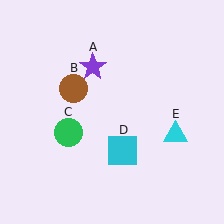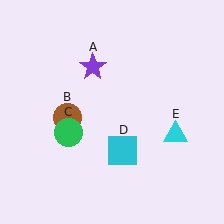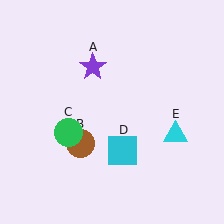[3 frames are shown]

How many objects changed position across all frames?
1 object changed position: brown circle (object B).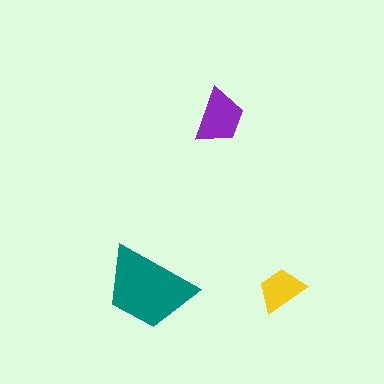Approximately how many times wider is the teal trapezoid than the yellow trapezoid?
About 2 times wider.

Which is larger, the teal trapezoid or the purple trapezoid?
The teal one.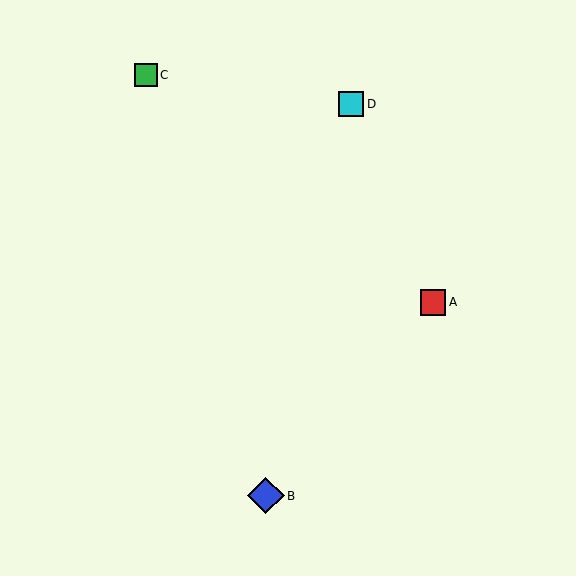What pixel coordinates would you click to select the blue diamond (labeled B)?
Click at (266, 496) to select the blue diamond B.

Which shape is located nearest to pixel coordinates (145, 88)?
The green square (labeled C) at (146, 75) is nearest to that location.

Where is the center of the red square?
The center of the red square is at (433, 302).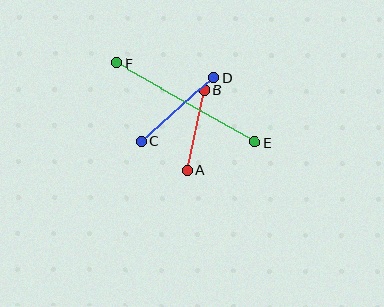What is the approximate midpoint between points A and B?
The midpoint is at approximately (196, 130) pixels.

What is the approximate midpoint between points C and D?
The midpoint is at approximately (177, 110) pixels.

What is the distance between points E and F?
The distance is approximately 159 pixels.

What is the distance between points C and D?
The distance is approximately 96 pixels.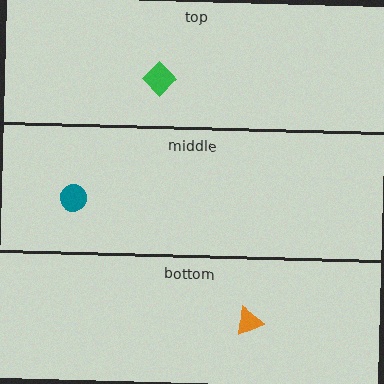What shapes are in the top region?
The green diamond.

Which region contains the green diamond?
The top region.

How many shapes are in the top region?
1.